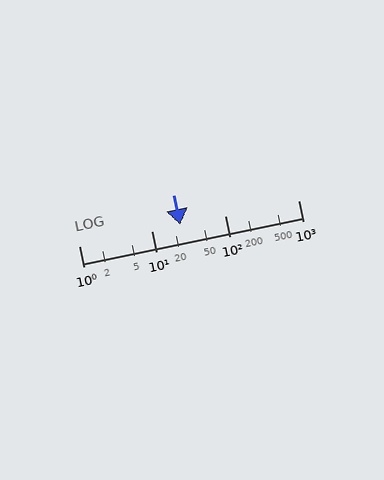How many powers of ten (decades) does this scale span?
The scale spans 3 decades, from 1 to 1000.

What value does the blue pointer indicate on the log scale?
The pointer indicates approximately 24.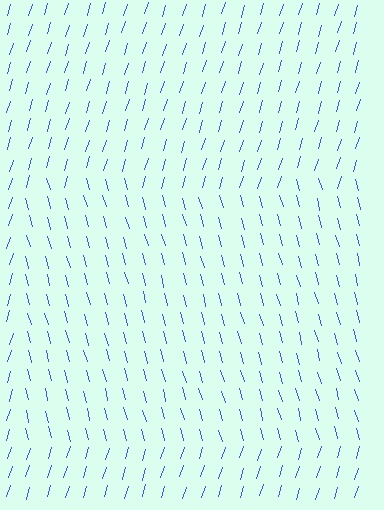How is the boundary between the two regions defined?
The boundary is defined purely by a change in line orientation (approximately 33 degrees difference). All lines are the same color and thickness.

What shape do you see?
I see a rectangle.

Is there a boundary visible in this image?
Yes, there is a texture boundary formed by a change in line orientation.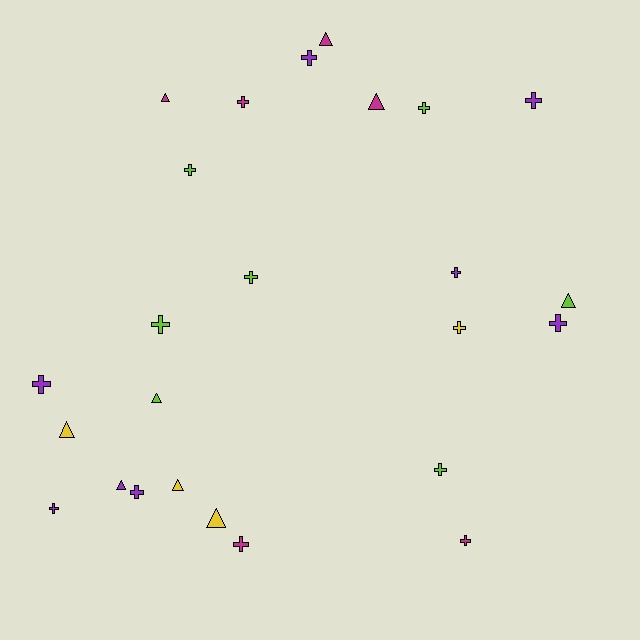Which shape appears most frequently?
Cross, with 16 objects.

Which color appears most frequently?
Purple, with 8 objects.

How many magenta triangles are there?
There are 3 magenta triangles.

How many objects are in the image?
There are 25 objects.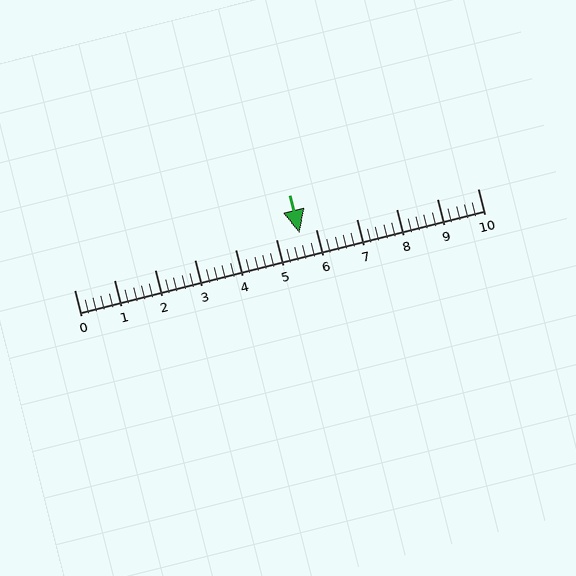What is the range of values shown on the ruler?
The ruler shows values from 0 to 10.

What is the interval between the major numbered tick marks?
The major tick marks are spaced 1 units apart.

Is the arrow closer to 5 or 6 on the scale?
The arrow is closer to 6.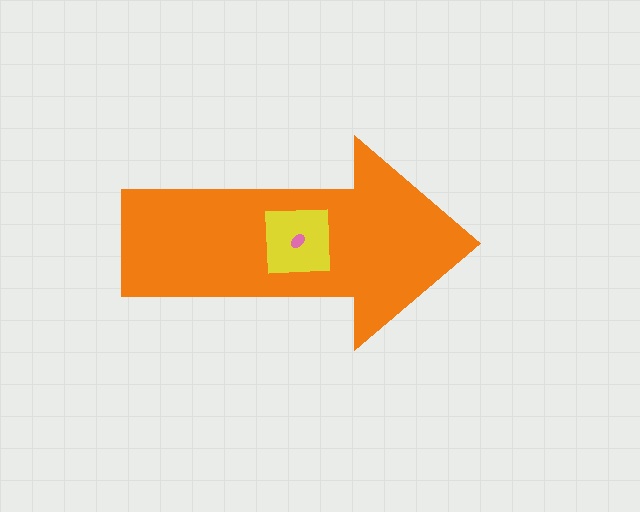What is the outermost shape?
The orange arrow.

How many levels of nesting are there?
3.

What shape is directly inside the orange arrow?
The yellow square.